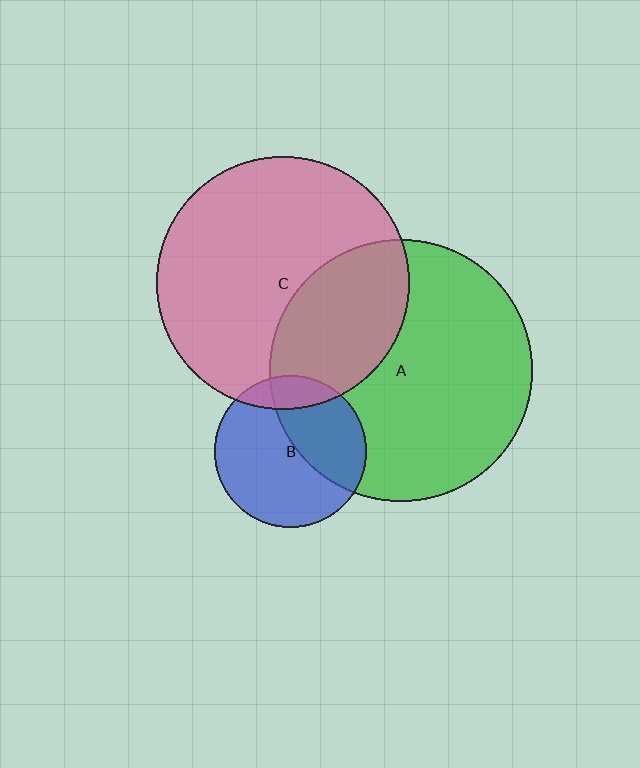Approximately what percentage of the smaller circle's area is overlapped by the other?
Approximately 40%.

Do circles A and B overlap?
Yes.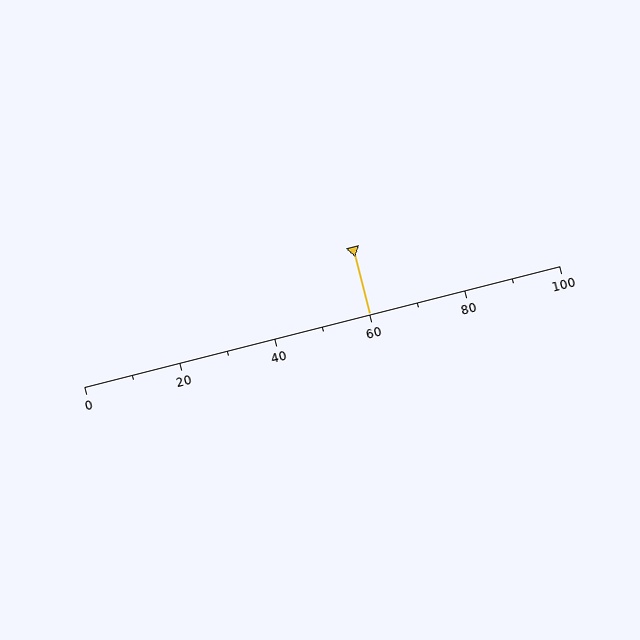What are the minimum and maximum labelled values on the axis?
The axis runs from 0 to 100.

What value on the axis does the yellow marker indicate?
The marker indicates approximately 60.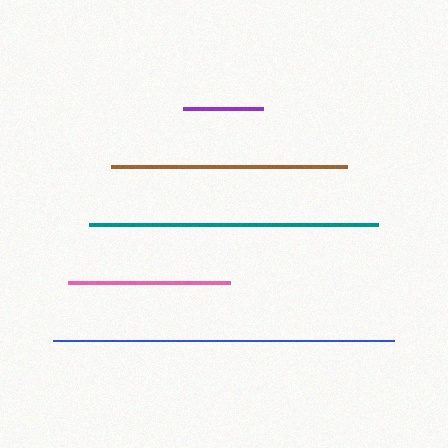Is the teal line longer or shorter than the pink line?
The teal line is longer than the pink line.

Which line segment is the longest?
The blue line is the longest at approximately 341 pixels.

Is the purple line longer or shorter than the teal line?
The teal line is longer than the purple line.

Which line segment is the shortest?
The purple line is the shortest at approximately 80 pixels.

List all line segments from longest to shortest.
From longest to shortest: blue, teal, brown, pink, purple.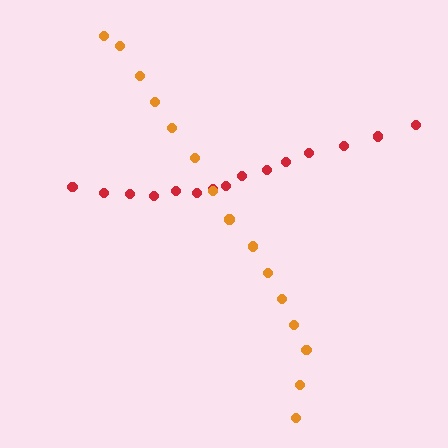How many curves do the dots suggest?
There are 2 distinct paths.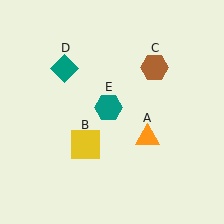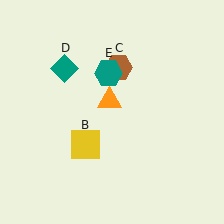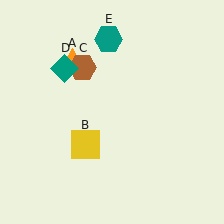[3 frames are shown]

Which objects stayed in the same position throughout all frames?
Yellow square (object B) and teal diamond (object D) remained stationary.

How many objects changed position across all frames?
3 objects changed position: orange triangle (object A), brown hexagon (object C), teal hexagon (object E).